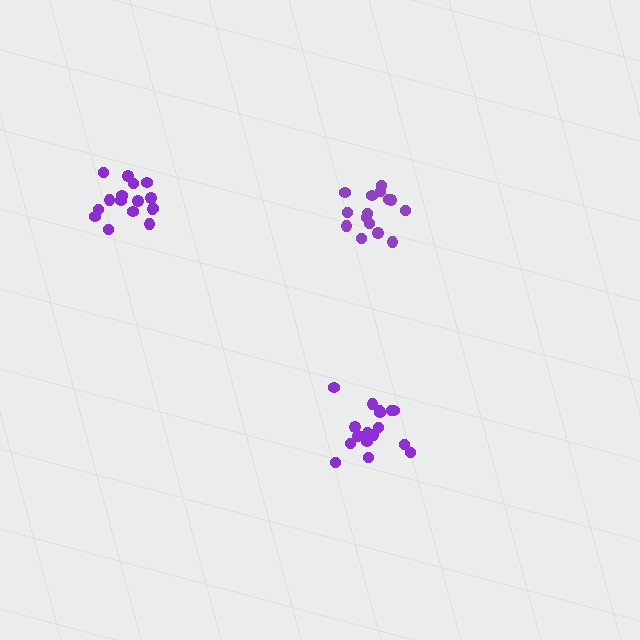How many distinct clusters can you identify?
There are 3 distinct clusters.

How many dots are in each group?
Group 1: 15 dots, Group 2: 18 dots, Group 3: 16 dots (49 total).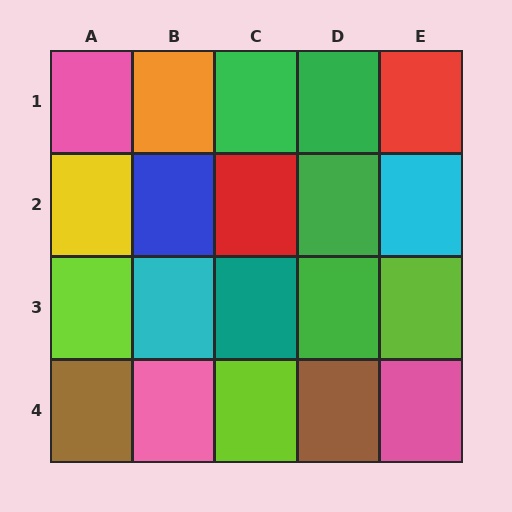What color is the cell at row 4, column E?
Pink.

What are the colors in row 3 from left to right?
Lime, cyan, teal, green, lime.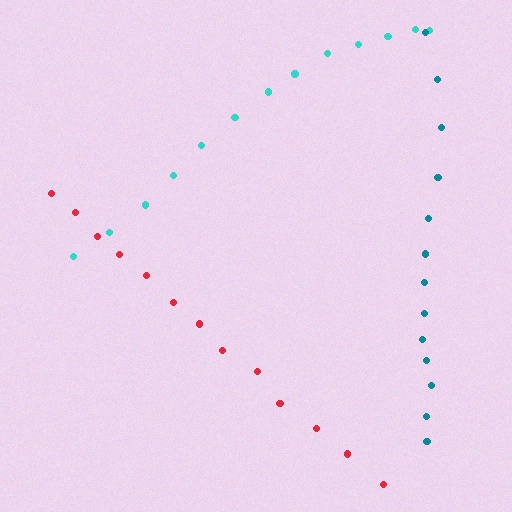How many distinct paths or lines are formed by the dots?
There are 3 distinct paths.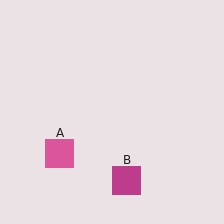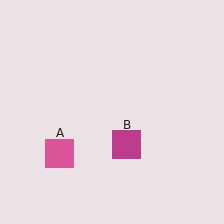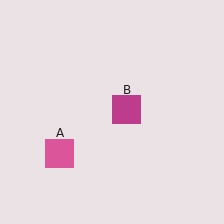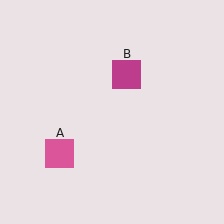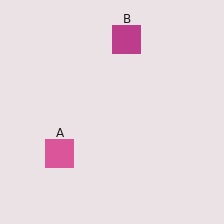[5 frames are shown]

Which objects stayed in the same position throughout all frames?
Pink square (object A) remained stationary.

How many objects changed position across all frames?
1 object changed position: magenta square (object B).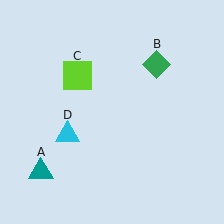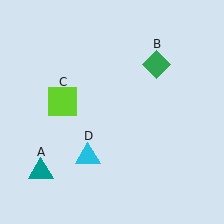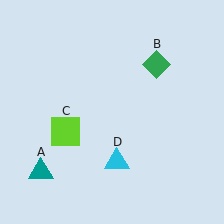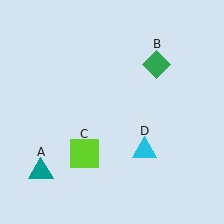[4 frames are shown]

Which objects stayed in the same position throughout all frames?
Teal triangle (object A) and green diamond (object B) remained stationary.